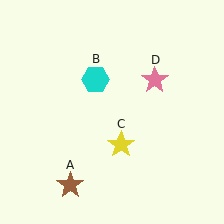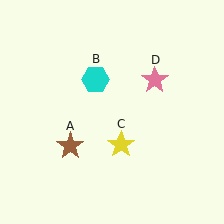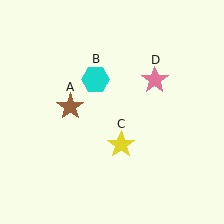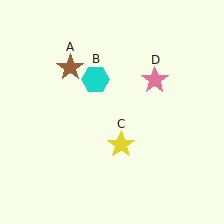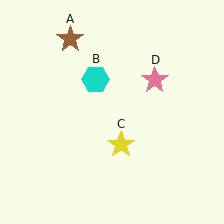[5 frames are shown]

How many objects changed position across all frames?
1 object changed position: brown star (object A).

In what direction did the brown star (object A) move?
The brown star (object A) moved up.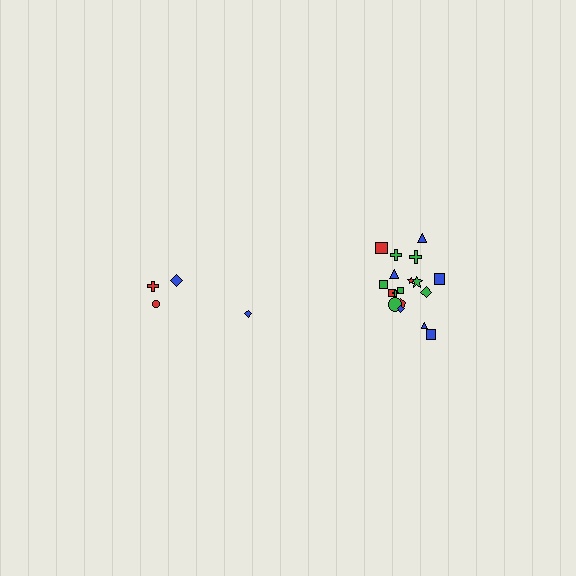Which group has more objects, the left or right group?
The right group.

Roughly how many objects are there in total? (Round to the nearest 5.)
Roughly 20 objects in total.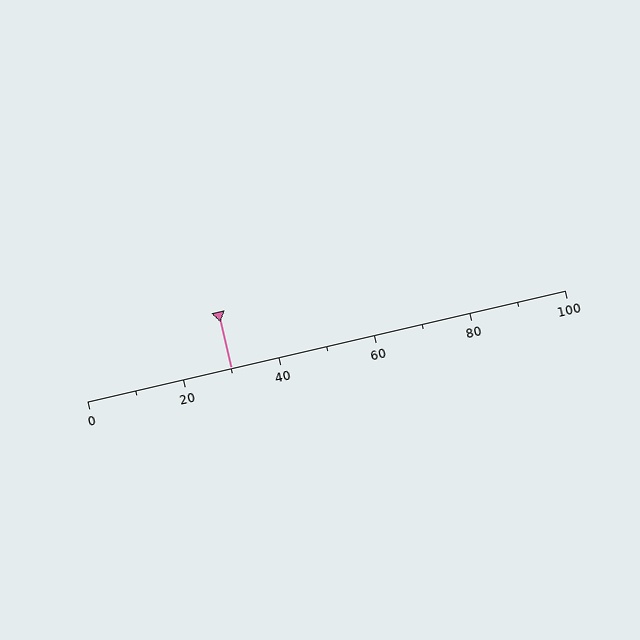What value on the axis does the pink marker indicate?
The marker indicates approximately 30.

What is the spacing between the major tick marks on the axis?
The major ticks are spaced 20 apart.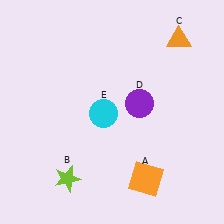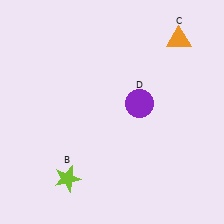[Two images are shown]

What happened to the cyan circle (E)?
The cyan circle (E) was removed in Image 2. It was in the bottom-left area of Image 1.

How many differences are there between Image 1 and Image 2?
There are 2 differences between the two images.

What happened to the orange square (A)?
The orange square (A) was removed in Image 2. It was in the bottom-right area of Image 1.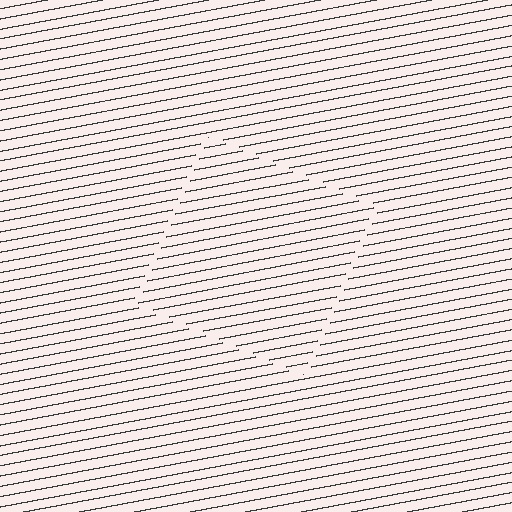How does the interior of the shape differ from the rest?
The interior of the shape contains the same grating, shifted by half a period — the contour is defined by the phase discontinuity where line-ends from the inner and outer gratings abut.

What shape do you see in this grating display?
An illusory square. The interior of the shape contains the same grating, shifted by half a period — the contour is defined by the phase discontinuity where line-ends from the inner and outer gratings abut.